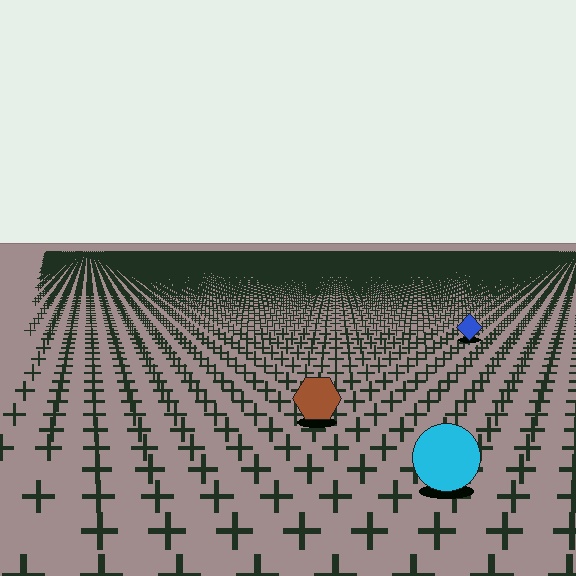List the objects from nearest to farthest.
From nearest to farthest: the cyan circle, the brown hexagon, the blue diamond.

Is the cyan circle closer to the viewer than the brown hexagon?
Yes. The cyan circle is closer — you can tell from the texture gradient: the ground texture is coarser near it.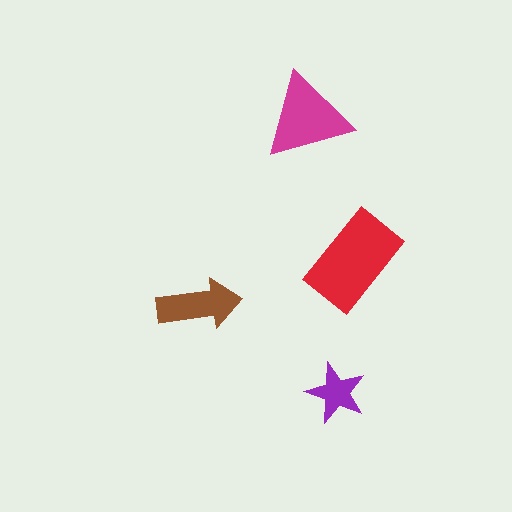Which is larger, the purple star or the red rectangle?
The red rectangle.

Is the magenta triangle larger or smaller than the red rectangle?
Smaller.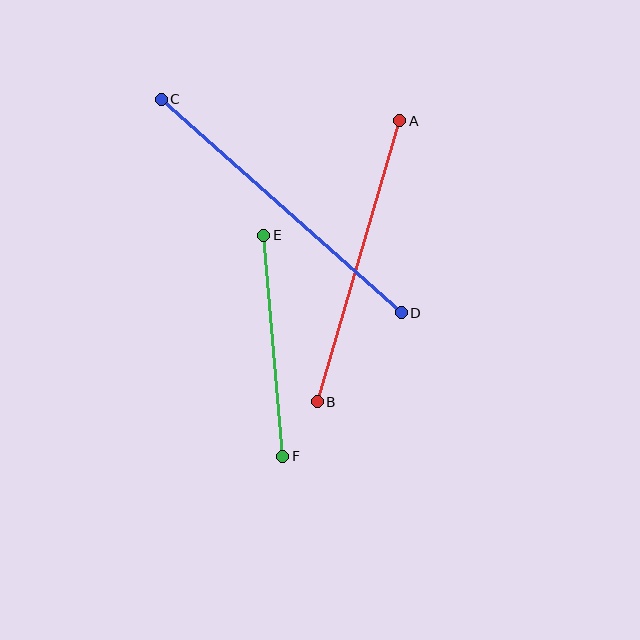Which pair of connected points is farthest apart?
Points C and D are farthest apart.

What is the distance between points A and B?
The distance is approximately 293 pixels.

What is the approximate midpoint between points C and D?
The midpoint is at approximately (281, 206) pixels.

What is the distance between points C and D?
The distance is approximately 321 pixels.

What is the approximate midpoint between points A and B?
The midpoint is at approximately (359, 261) pixels.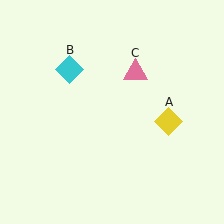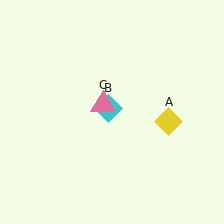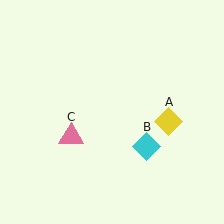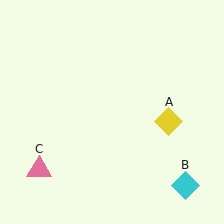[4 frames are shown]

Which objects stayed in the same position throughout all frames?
Yellow diamond (object A) remained stationary.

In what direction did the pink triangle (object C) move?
The pink triangle (object C) moved down and to the left.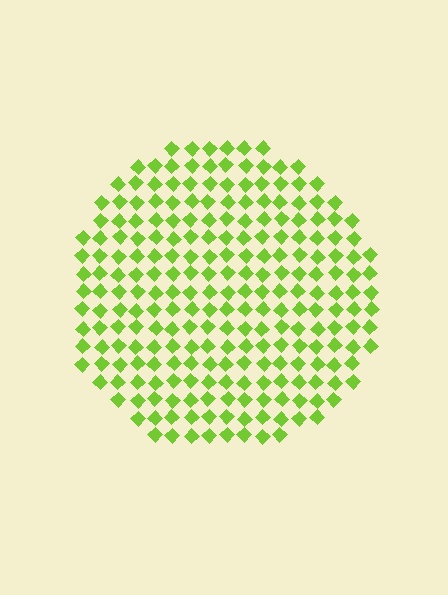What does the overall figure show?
The overall figure shows a circle.